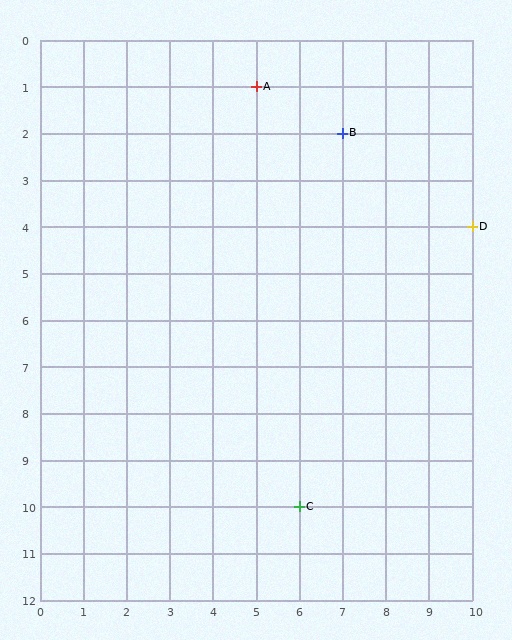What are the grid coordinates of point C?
Point C is at grid coordinates (6, 10).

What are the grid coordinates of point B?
Point B is at grid coordinates (7, 2).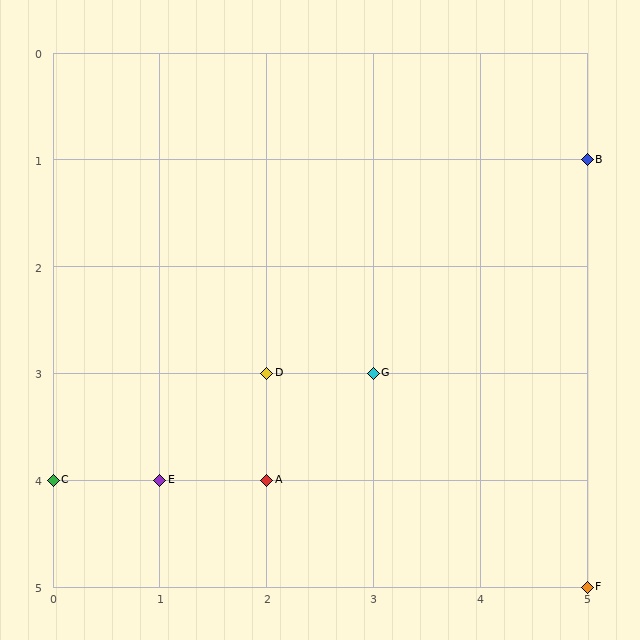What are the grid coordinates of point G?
Point G is at grid coordinates (3, 3).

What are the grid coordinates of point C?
Point C is at grid coordinates (0, 4).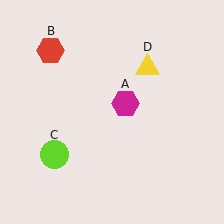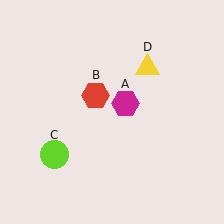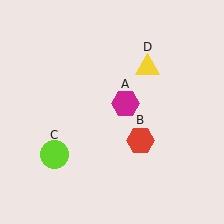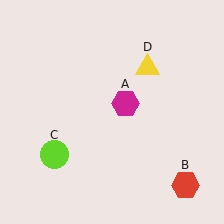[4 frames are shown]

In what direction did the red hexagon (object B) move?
The red hexagon (object B) moved down and to the right.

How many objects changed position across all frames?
1 object changed position: red hexagon (object B).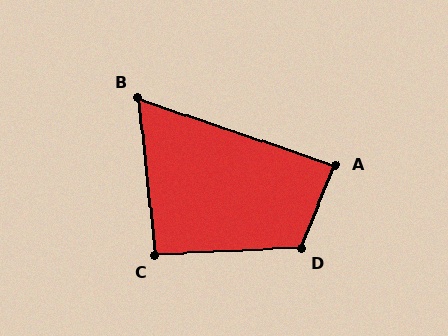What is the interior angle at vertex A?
Approximately 87 degrees (approximately right).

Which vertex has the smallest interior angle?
B, at approximately 65 degrees.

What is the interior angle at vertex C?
Approximately 93 degrees (approximately right).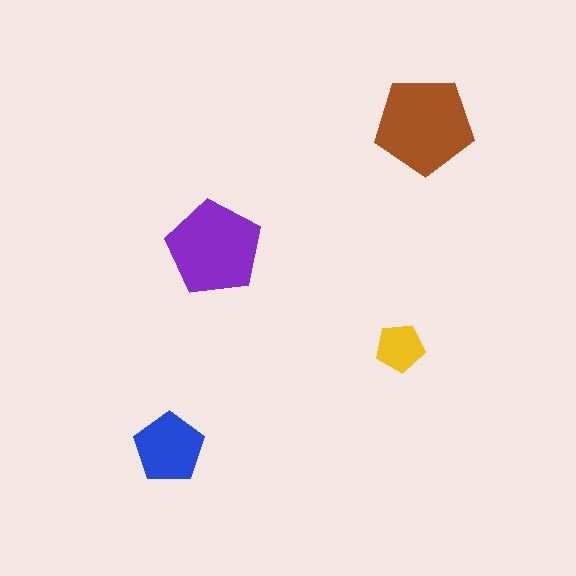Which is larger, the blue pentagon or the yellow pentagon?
The blue one.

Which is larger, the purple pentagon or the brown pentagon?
The brown one.